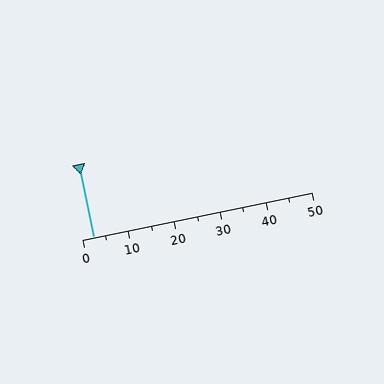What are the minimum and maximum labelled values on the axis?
The axis runs from 0 to 50.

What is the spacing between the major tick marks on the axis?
The major ticks are spaced 10 apart.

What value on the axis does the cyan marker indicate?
The marker indicates approximately 2.5.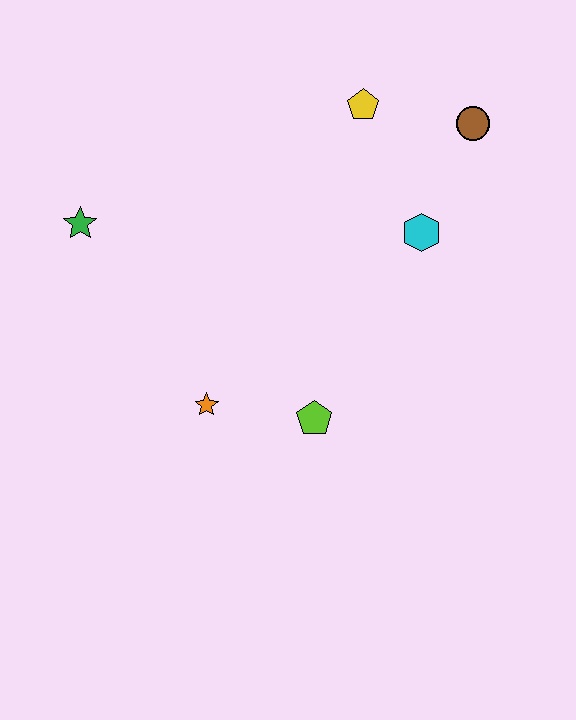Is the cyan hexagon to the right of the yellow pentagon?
Yes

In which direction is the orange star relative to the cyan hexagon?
The orange star is to the left of the cyan hexagon.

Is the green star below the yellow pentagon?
Yes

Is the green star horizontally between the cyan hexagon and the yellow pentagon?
No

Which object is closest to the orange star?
The lime pentagon is closest to the orange star.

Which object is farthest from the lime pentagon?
The brown circle is farthest from the lime pentagon.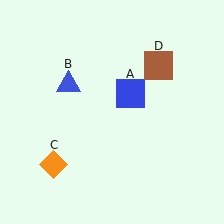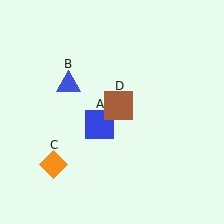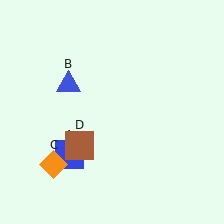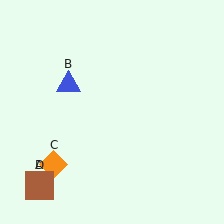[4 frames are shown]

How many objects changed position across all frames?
2 objects changed position: blue square (object A), brown square (object D).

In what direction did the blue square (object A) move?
The blue square (object A) moved down and to the left.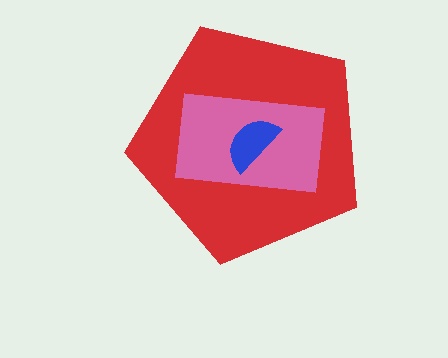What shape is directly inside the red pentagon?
The pink rectangle.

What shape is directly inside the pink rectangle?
The blue semicircle.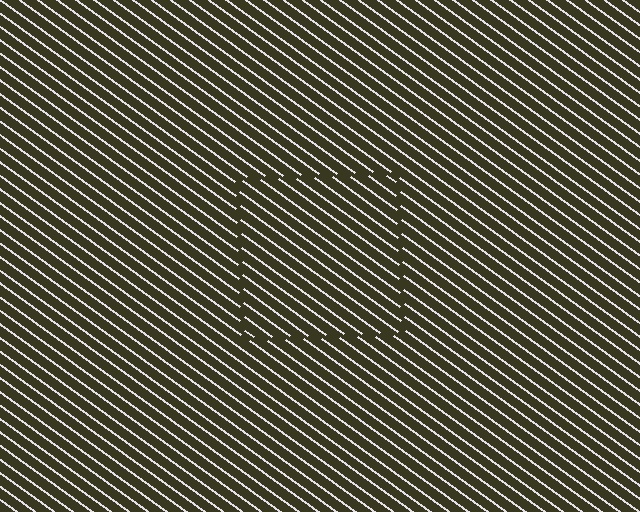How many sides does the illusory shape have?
4 sides — the line-ends trace a square.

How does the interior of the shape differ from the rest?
The interior of the shape contains the same grating, shifted by half a period — the contour is defined by the phase discontinuity where line-ends from the inner and outer gratings abut.